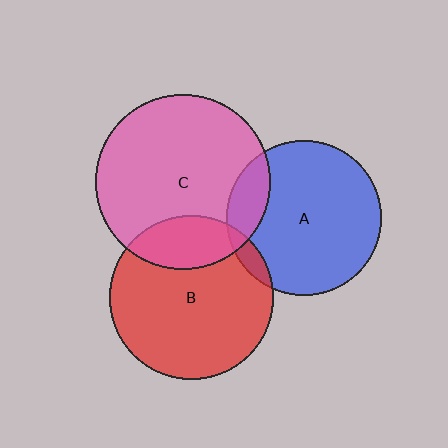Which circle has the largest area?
Circle C (pink).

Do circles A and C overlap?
Yes.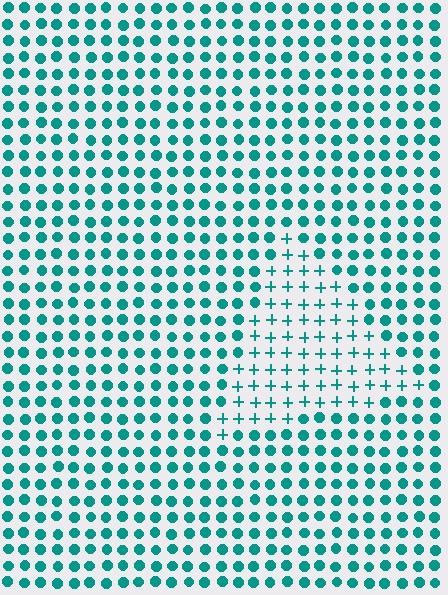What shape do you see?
I see a triangle.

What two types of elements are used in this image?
The image uses plus signs inside the triangle region and circles outside it.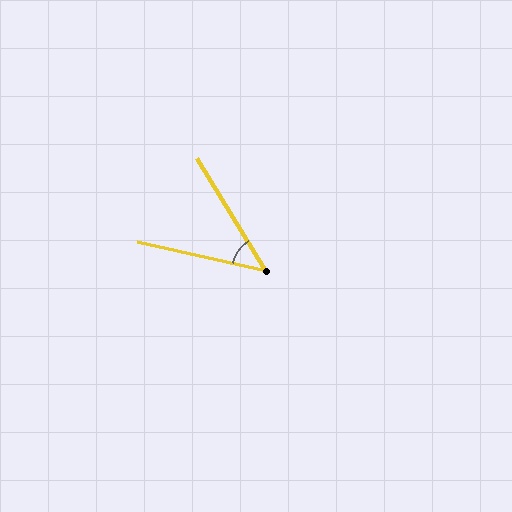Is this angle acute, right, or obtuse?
It is acute.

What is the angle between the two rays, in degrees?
Approximately 46 degrees.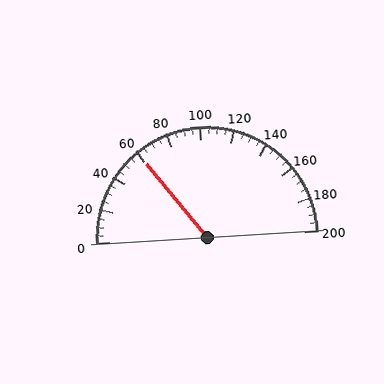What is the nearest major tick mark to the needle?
The nearest major tick mark is 60.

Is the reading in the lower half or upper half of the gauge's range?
The reading is in the lower half of the range (0 to 200).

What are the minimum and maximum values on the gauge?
The gauge ranges from 0 to 200.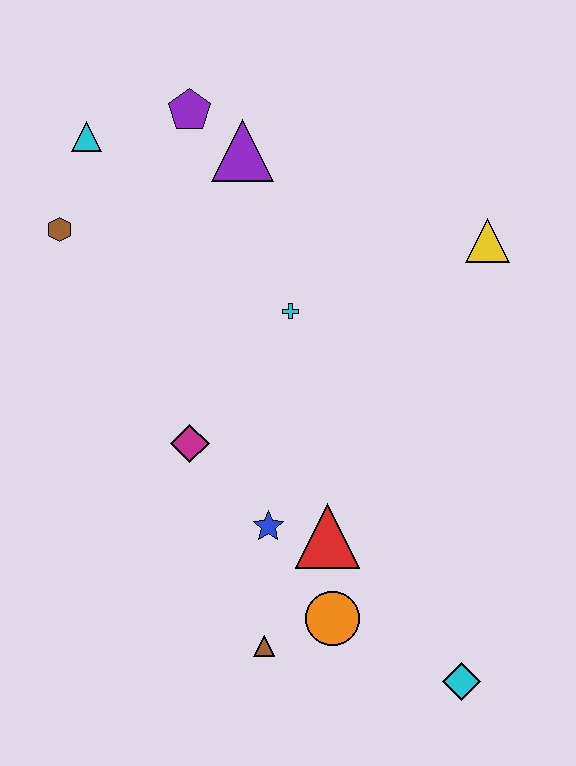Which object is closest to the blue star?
The red triangle is closest to the blue star.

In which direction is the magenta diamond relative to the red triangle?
The magenta diamond is to the left of the red triangle.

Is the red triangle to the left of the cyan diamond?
Yes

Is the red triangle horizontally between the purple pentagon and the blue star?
No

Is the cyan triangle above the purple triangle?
Yes